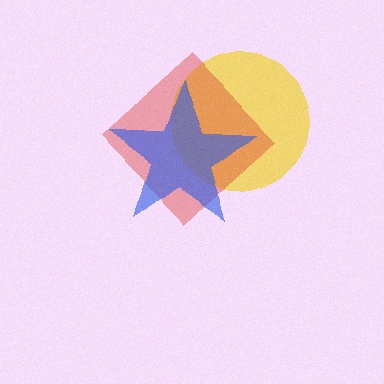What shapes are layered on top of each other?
The layered shapes are: a yellow circle, a red diamond, a blue star.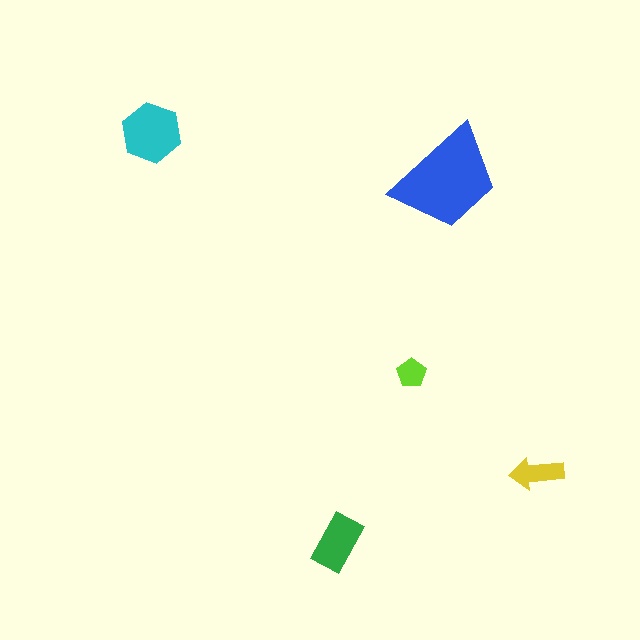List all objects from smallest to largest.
The lime pentagon, the yellow arrow, the green rectangle, the cyan hexagon, the blue trapezoid.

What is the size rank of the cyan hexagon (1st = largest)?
2nd.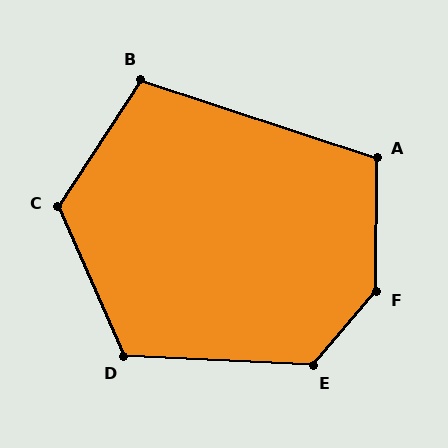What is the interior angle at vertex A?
Approximately 108 degrees (obtuse).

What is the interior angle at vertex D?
Approximately 116 degrees (obtuse).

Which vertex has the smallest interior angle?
B, at approximately 105 degrees.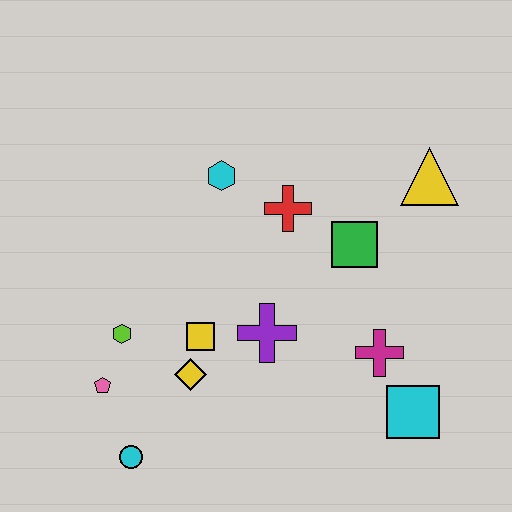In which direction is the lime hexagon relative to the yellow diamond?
The lime hexagon is to the left of the yellow diamond.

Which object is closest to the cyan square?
The magenta cross is closest to the cyan square.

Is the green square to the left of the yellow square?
No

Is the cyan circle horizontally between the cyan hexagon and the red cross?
No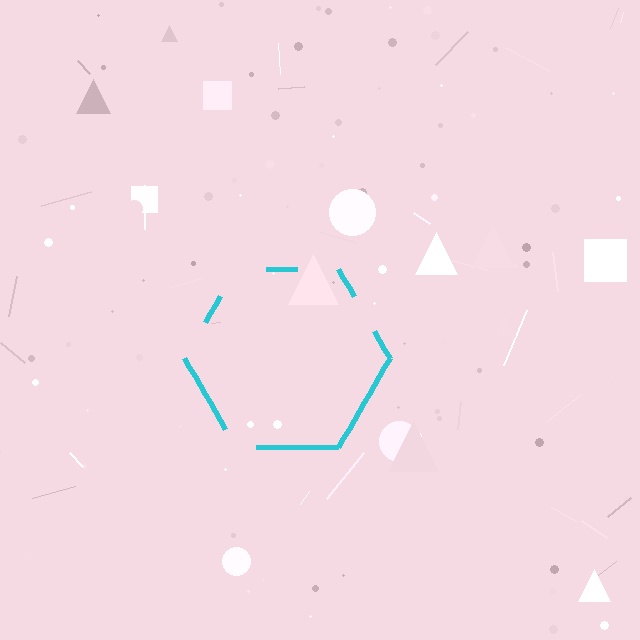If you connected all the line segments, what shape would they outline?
They would outline a hexagon.